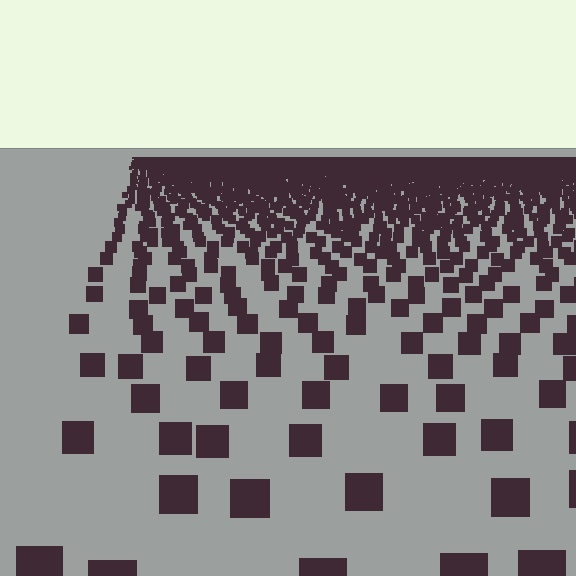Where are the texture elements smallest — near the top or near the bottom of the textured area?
Near the top.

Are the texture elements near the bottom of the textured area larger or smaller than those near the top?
Larger. Near the bottom, elements are closer to the viewer and appear at a bigger on-screen size.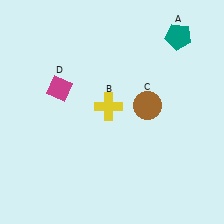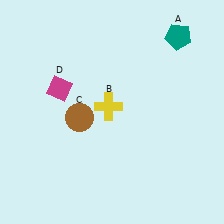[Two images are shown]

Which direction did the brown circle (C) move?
The brown circle (C) moved left.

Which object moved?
The brown circle (C) moved left.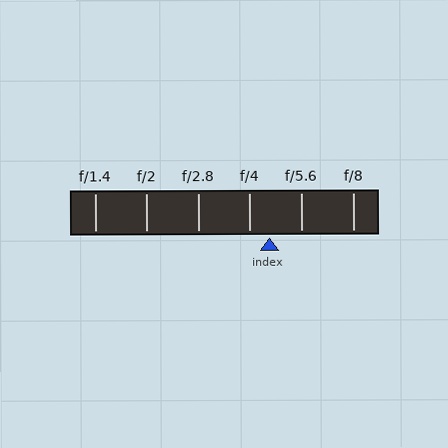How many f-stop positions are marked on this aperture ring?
There are 6 f-stop positions marked.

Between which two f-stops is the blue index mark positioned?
The index mark is between f/4 and f/5.6.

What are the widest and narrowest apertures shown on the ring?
The widest aperture shown is f/1.4 and the narrowest is f/8.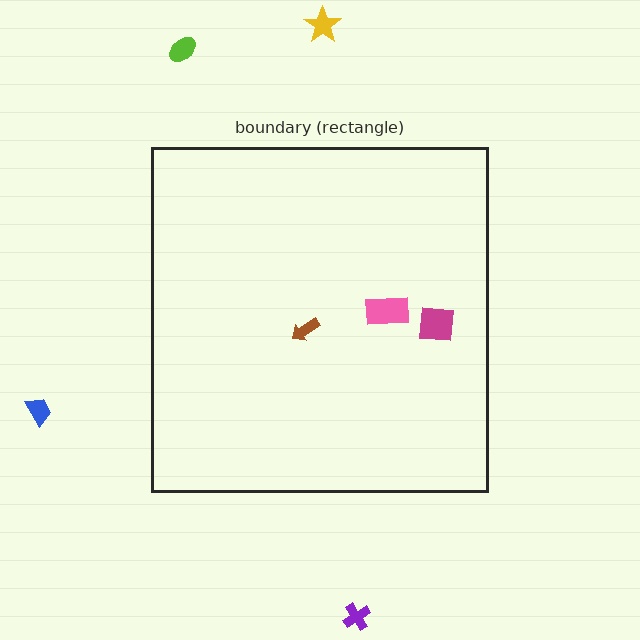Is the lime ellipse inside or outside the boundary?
Outside.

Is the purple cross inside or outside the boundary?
Outside.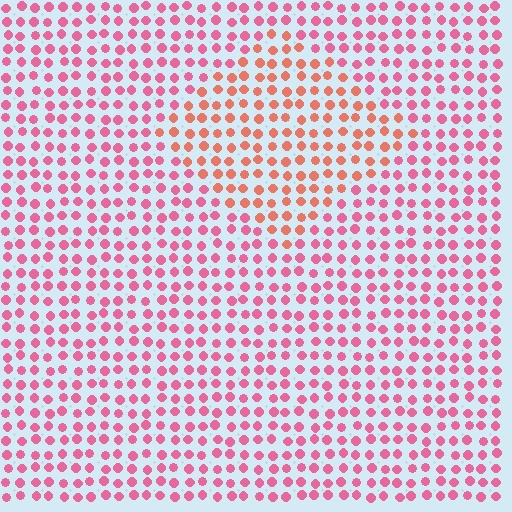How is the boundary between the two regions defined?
The boundary is defined purely by a slight shift in hue (about 32 degrees). Spacing, size, and orientation are identical on both sides.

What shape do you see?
I see a diamond.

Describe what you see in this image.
The image is filled with small pink elements in a uniform arrangement. A diamond-shaped region is visible where the elements are tinted to a slightly different hue, forming a subtle color boundary.